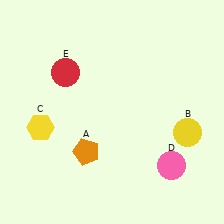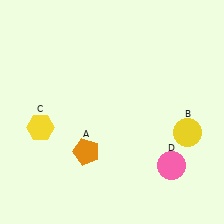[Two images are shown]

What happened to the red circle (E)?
The red circle (E) was removed in Image 2. It was in the top-left area of Image 1.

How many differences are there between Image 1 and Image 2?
There is 1 difference between the two images.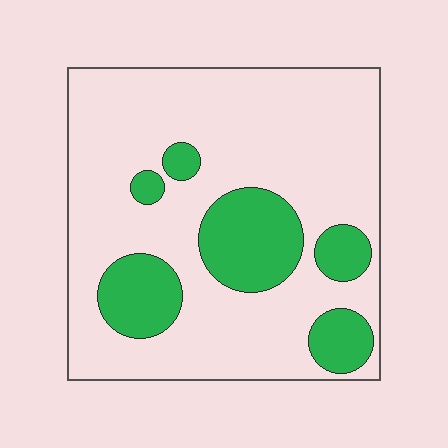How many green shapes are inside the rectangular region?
6.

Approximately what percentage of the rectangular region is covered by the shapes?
Approximately 25%.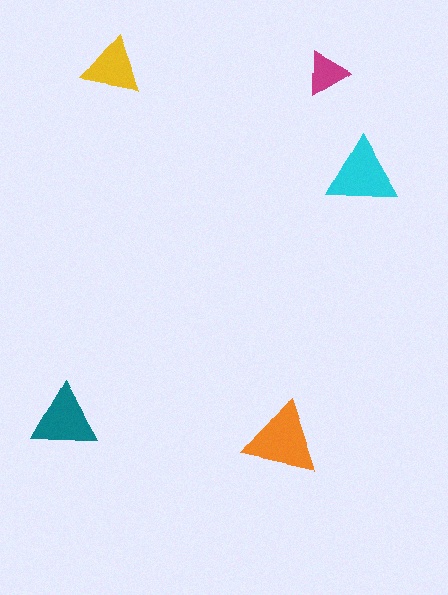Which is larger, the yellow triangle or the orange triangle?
The orange one.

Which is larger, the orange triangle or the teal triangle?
The orange one.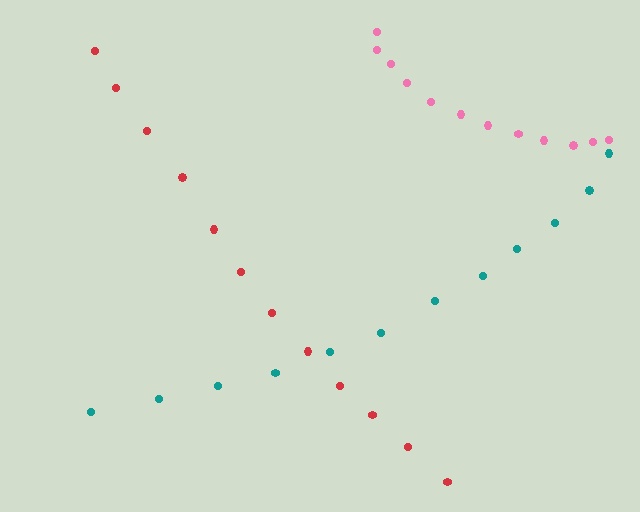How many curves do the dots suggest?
There are 3 distinct paths.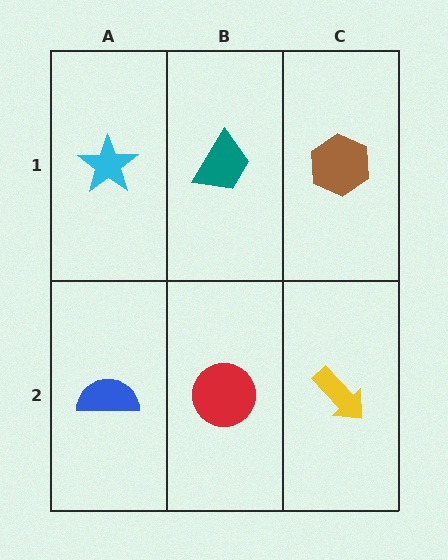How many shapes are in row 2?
3 shapes.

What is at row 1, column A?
A cyan star.